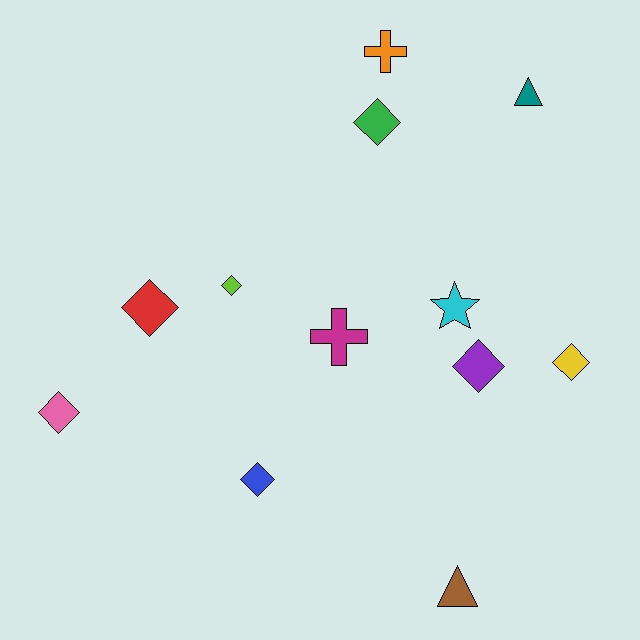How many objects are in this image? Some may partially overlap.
There are 12 objects.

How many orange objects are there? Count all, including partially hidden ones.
There is 1 orange object.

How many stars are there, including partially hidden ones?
There is 1 star.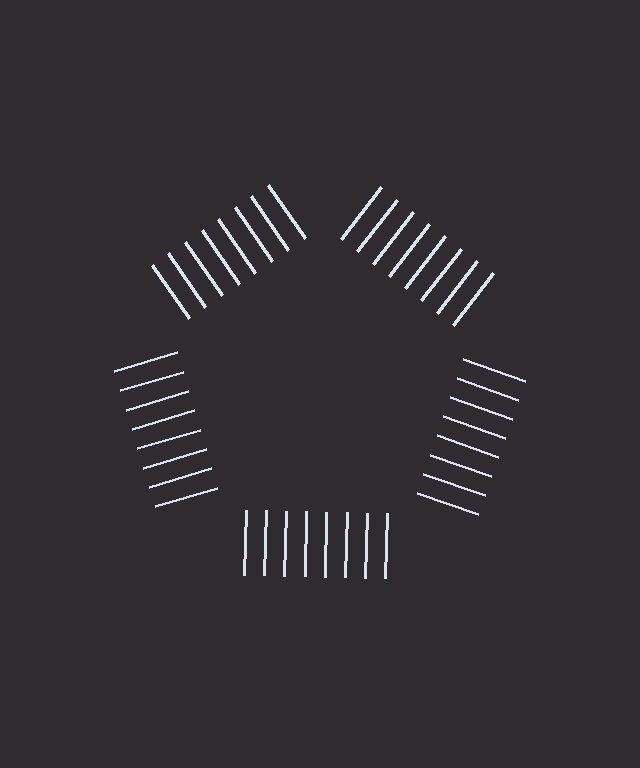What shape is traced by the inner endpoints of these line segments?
An illusory pentagon — the line segments terminate on its edges but no continuous stroke is drawn.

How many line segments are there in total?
40 — 8 along each of the 5 edges.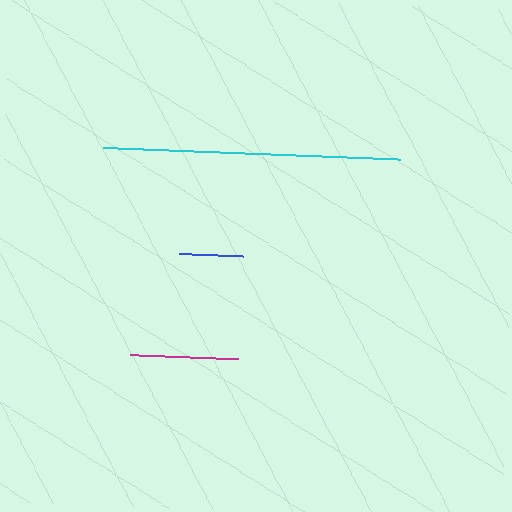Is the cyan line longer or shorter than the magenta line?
The cyan line is longer than the magenta line.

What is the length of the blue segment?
The blue segment is approximately 65 pixels long.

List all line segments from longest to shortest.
From longest to shortest: cyan, magenta, blue.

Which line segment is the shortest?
The blue line is the shortest at approximately 65 pixels.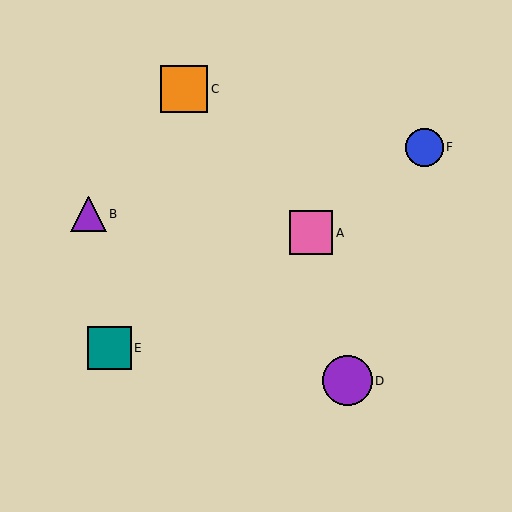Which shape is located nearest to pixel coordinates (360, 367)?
The purple circle (labeled D) at (347, 381) is nearest to that location.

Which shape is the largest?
The purple circle (labeled D) is the largest.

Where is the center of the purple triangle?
The center of the purple triangle is at (89, 214).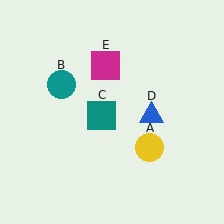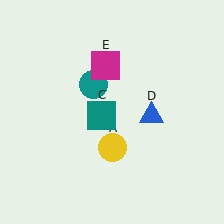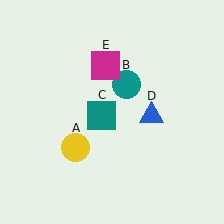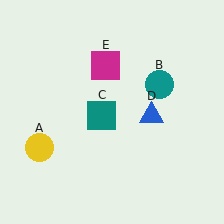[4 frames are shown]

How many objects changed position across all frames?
2 objects changed position: yellow circle (object A), teal circle (object B).